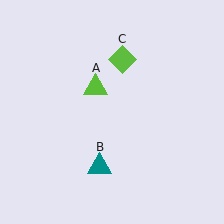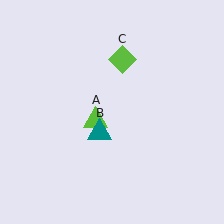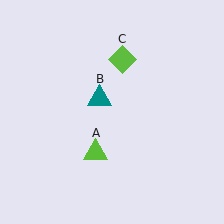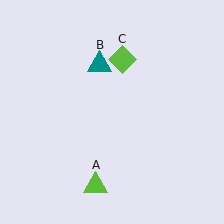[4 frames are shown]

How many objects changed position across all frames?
2 objects changed position: lime triangle (object A), teal triangle (object B).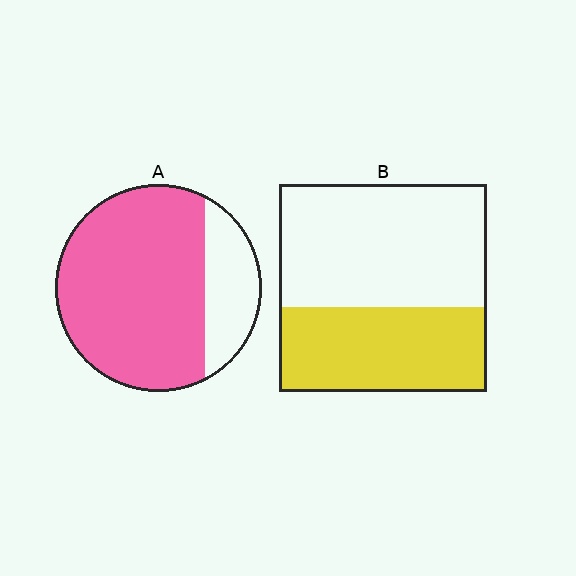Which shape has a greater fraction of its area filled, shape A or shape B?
Shape A.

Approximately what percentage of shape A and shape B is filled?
A is approximately 80% and B is approximately 40%.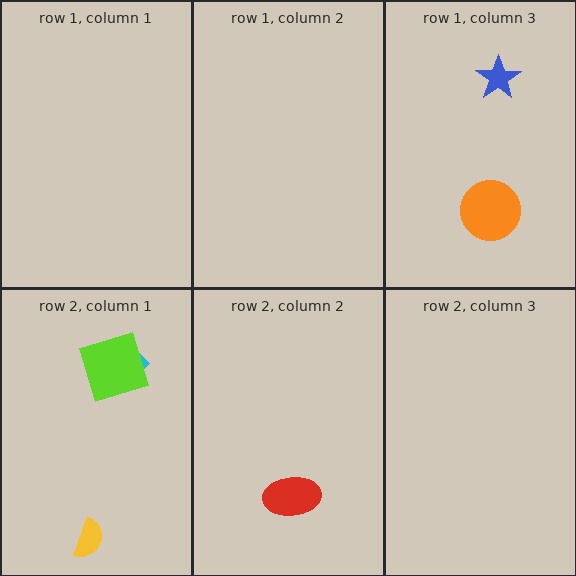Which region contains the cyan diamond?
The row 2, column 1 region.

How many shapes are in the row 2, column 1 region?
3.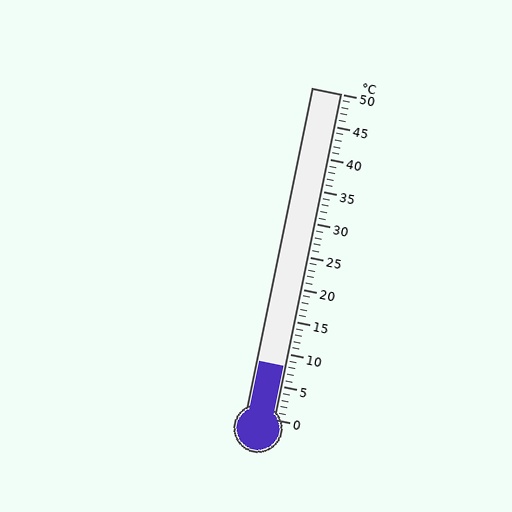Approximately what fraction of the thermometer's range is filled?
The thermometer is filled to approximately 15% of its range.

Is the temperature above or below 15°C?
The temperature is below 15°C.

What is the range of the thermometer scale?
The thermometer scale ranges from 0°C to 50°C.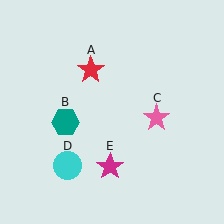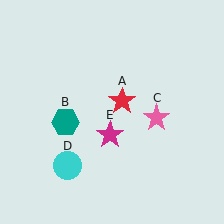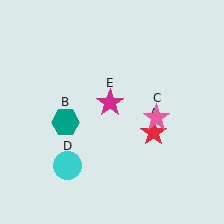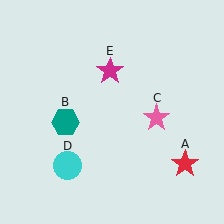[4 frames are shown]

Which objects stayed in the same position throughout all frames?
Teal hexagon (object B) and pink star (object C) and cyan circle (object D) remained stationary.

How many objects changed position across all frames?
2 objects changed position: red star (object A), magenta star (object E).